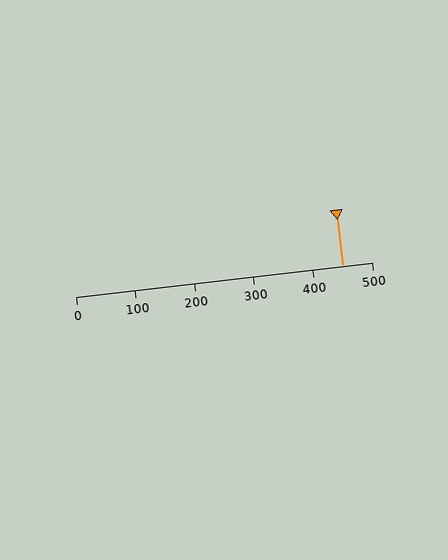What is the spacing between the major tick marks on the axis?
The major ticks are spaced 100 apart.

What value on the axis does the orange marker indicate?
The marker indicates approximately 450.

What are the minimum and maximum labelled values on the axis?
The axis runs from 0 to 500.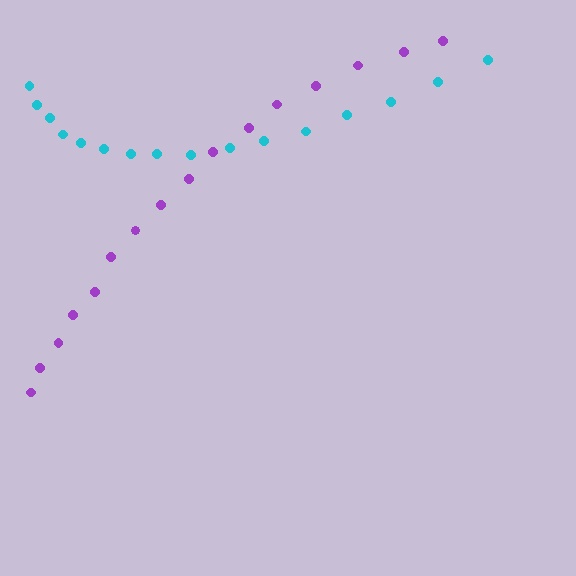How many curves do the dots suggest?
There are 2 distinct paths.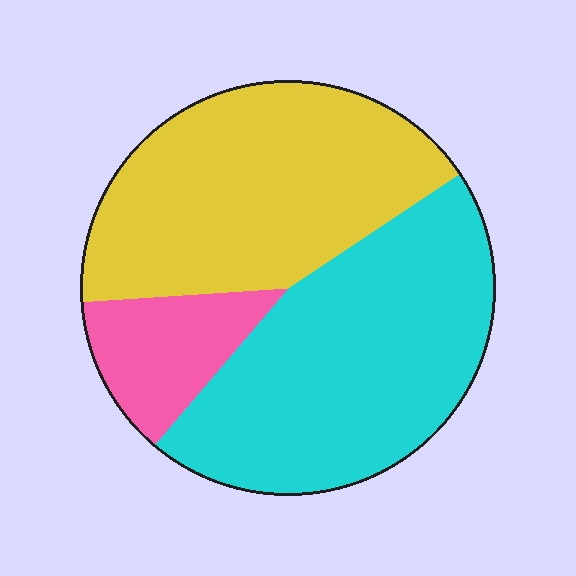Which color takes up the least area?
Pink, at roughly 15%.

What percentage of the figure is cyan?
Cyan covers 45% of the figure.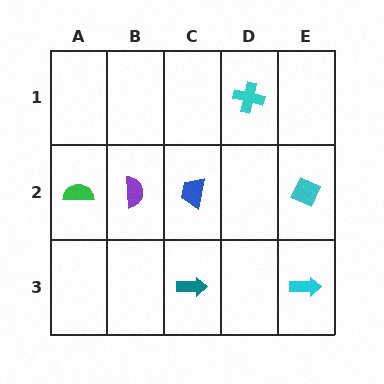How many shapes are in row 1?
1 shape.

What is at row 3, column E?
A cyan arrow.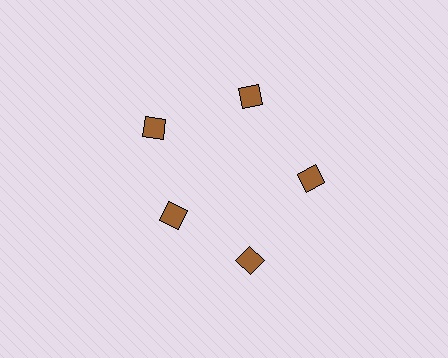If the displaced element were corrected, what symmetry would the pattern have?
It would have 5-fold rotational symmetry — the pattern would map onto itself every 72 degrees.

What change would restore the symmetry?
The symmetry would be restored by moving it outward, back onto the ring so that all 5 diamonds sit at equal angles and equal distance from the center.